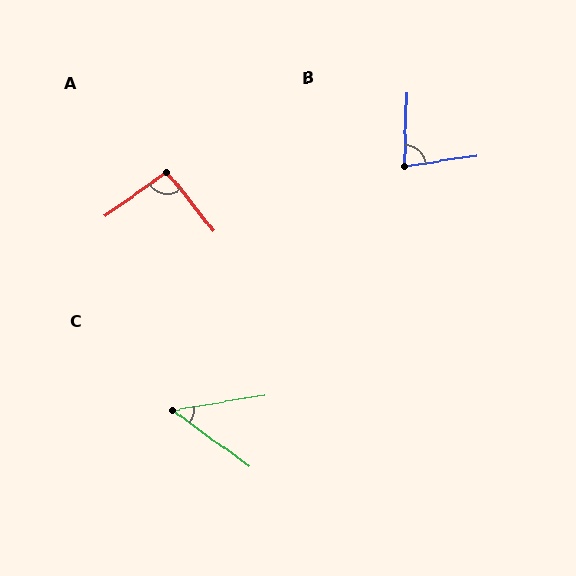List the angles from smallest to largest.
C (46°), B (80°), A (93°).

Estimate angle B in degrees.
Approximately 80 degrees.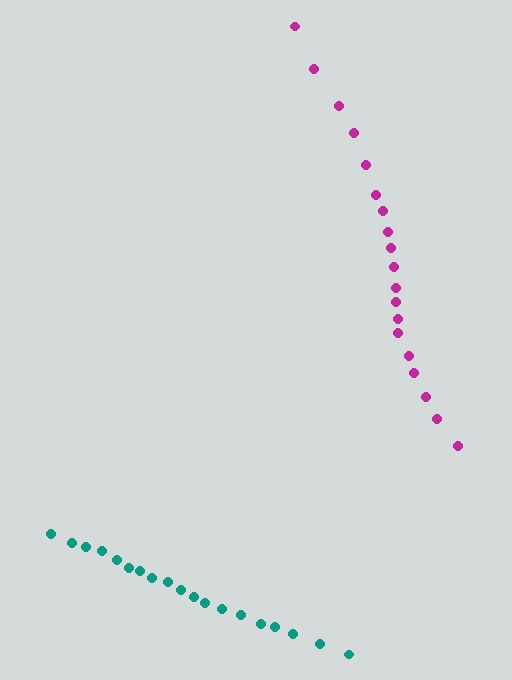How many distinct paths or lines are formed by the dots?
There are 2 distinct paths.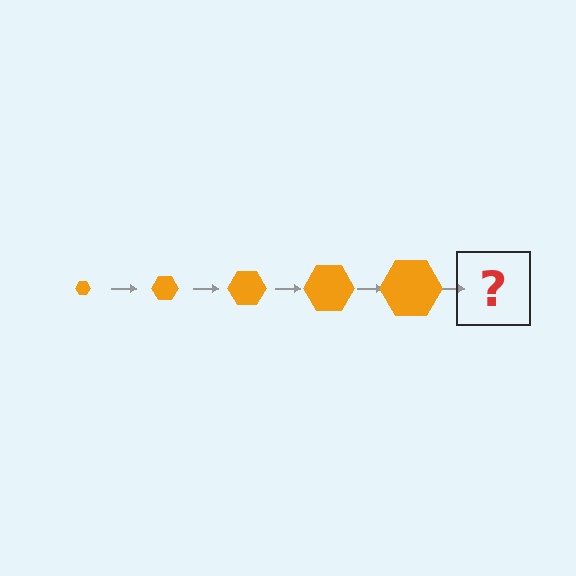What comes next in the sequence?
The next element should be an orange hexagon, larger than the previous one.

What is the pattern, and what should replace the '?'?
The pattern is that the hexagon gets progressively larger each step. The '?' should be an orange hexagon, larger than the previous one.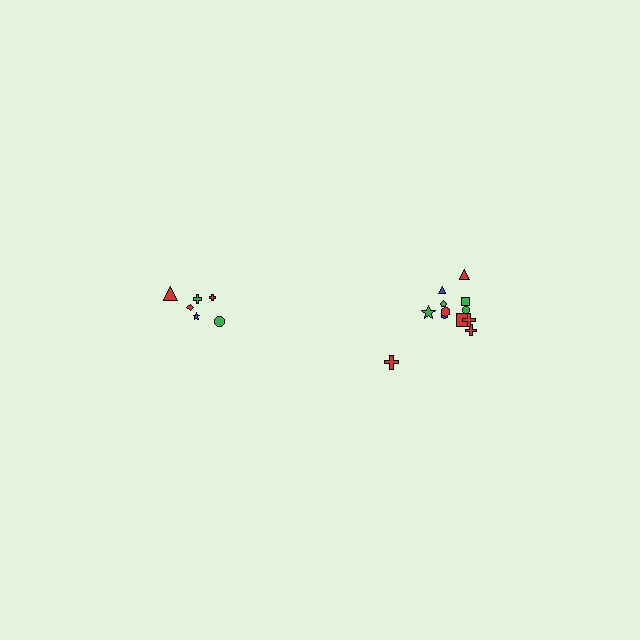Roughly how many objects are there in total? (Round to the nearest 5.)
Roughly 20 objects in total.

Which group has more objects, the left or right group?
The right group.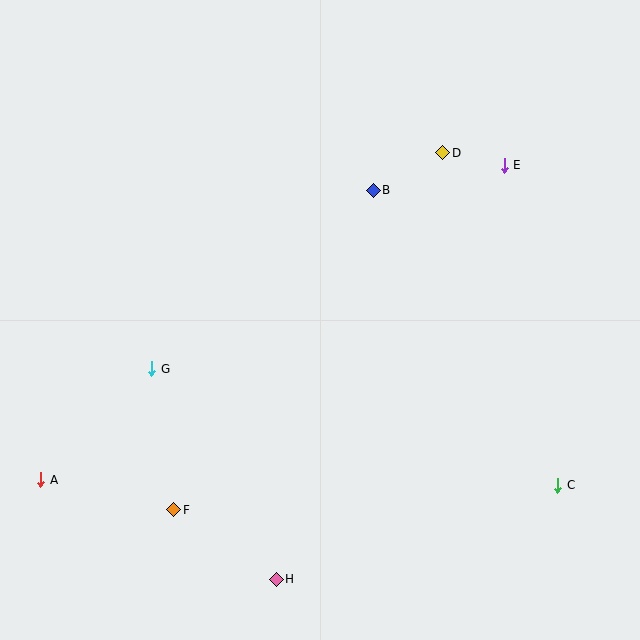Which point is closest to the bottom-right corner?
Point C is closest to the bottom-right corner.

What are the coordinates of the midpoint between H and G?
The midpoint between H and G is at (214, 474).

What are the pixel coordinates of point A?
Point A is at (41, 480).